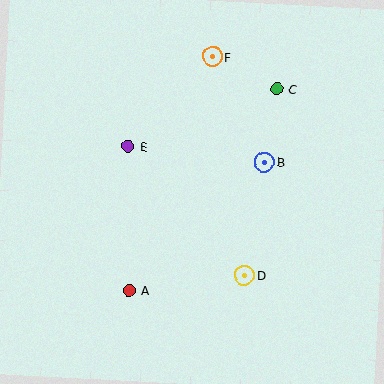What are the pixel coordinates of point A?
Point A is at (129, 290).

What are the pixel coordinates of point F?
Point F is at (212, 57).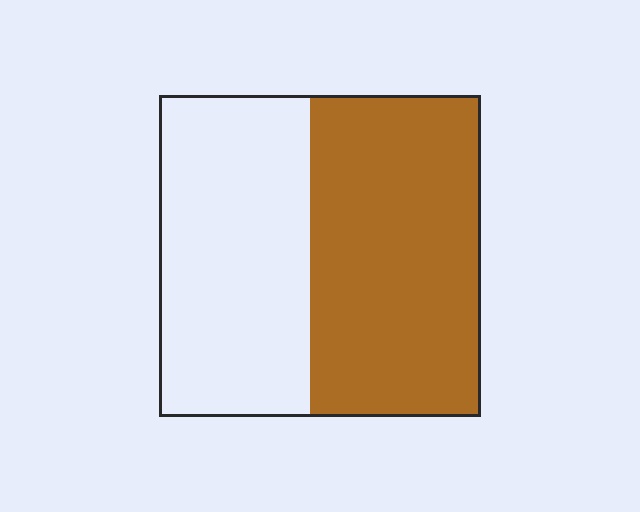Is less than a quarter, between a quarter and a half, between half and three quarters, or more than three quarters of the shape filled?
Between half and three quarters.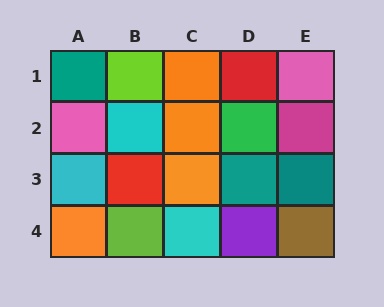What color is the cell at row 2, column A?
Pink.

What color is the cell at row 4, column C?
Cyan.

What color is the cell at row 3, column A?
Cyan.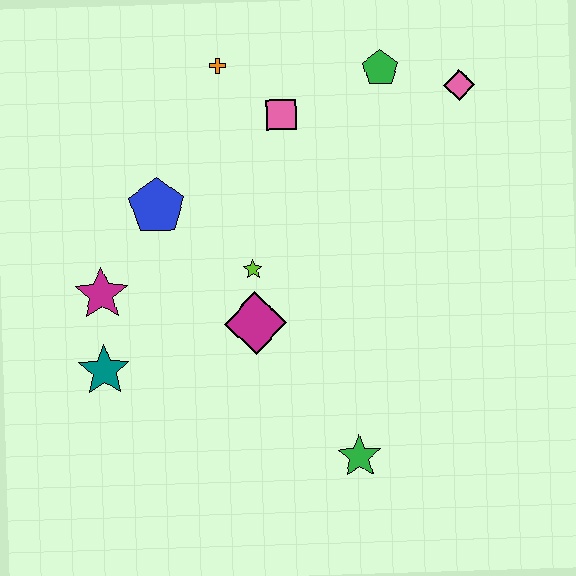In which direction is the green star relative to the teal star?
The green star is to the right of the teal star.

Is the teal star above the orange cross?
No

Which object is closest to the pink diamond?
The green pentagon is closest to the pink diamond.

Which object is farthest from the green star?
The orange cross is farthest from the green star.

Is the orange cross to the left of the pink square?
Yes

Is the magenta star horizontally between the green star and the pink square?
No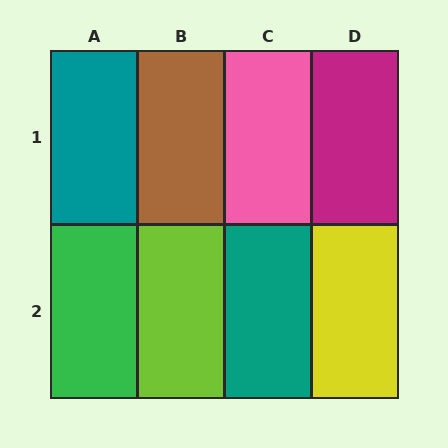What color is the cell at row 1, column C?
Pink.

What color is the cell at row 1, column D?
Magenta.